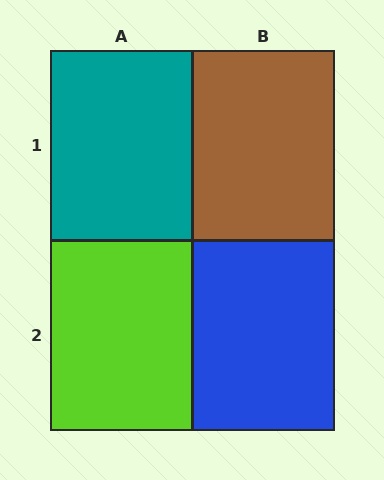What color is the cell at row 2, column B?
Blue.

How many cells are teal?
1 cell is teal.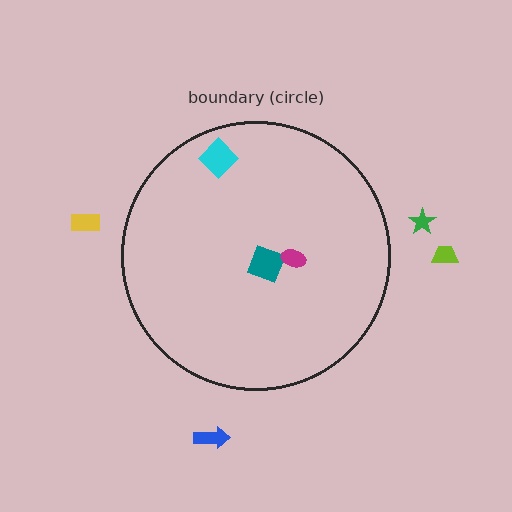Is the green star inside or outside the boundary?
Outside.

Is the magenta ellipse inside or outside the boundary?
Inside.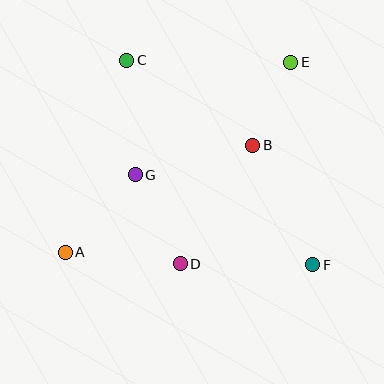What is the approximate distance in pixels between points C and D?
The distance between C and D is approximately 211 pixels.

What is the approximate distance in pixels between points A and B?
The distance between A and B is approximately 216 pixels.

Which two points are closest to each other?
Points B and E are closest to each other.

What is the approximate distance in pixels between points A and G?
The distance between A and G is approximately 105 pixels.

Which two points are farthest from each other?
Points A and E are farthest from each other.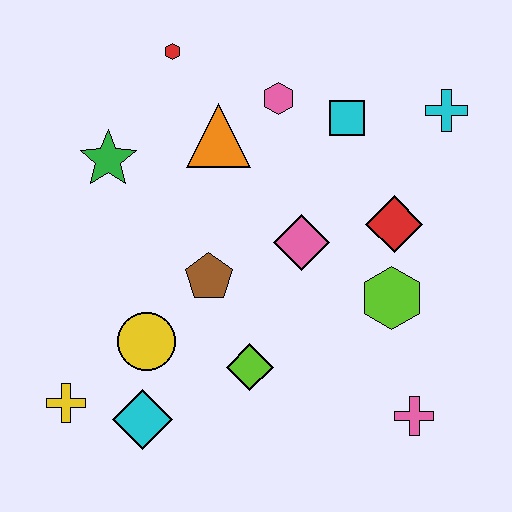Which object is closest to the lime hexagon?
The red diamond is closest to the lime hexagon.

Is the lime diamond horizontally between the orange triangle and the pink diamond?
Yes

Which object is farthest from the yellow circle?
The cyan cross is farthest from the yellow circle.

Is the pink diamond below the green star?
Yes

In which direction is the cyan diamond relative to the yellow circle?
The cyan diamond is below the yellow circle.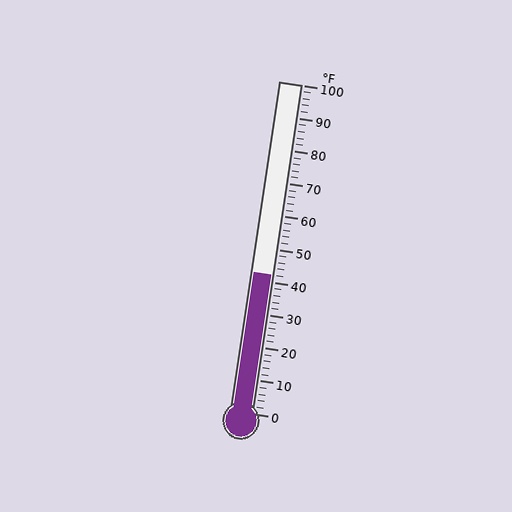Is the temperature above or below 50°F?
The temperature is below 50°F.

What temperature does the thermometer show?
The thermometer shows approximately 42°F.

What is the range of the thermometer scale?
The thermometer scale ranges from 0°F to 100°F.